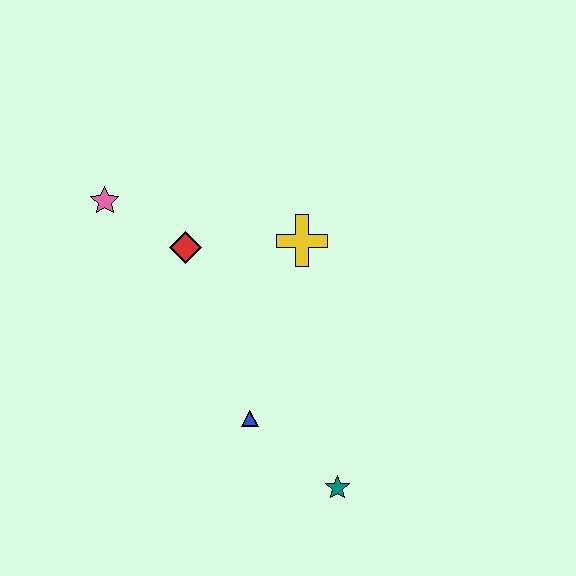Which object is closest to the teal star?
The blue triangle is closest to the teal star.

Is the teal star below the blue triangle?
Yes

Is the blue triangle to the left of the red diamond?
No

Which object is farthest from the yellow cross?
The teal star is farthest from the yellow cross.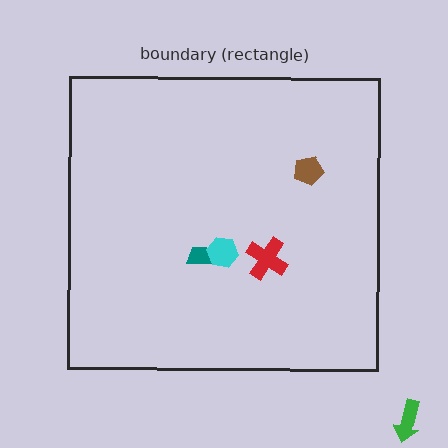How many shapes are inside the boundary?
4 inside, 1 outside.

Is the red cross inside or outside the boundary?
Inside.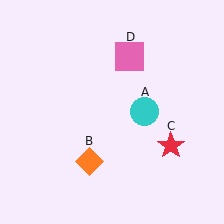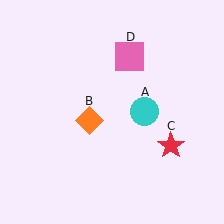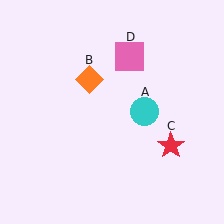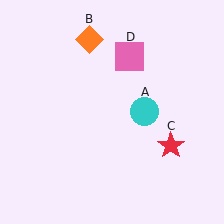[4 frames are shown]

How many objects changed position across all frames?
1 object changed position: orange diamond (object B).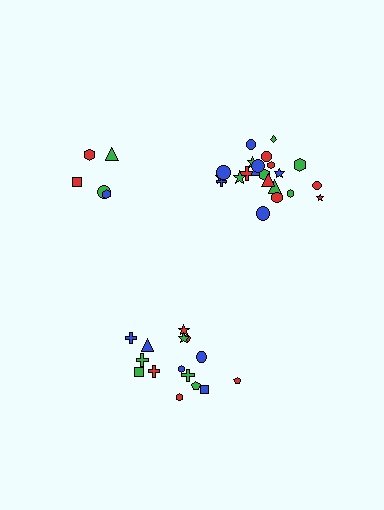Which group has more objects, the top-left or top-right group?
The top-right group.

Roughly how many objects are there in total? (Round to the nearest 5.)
Roughly 40 objects in total.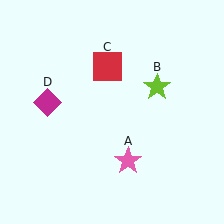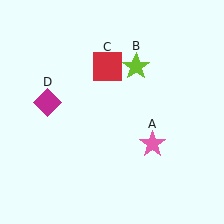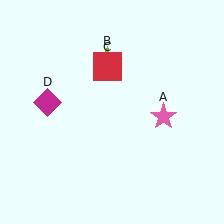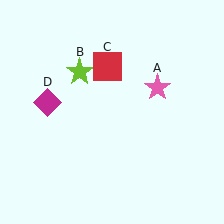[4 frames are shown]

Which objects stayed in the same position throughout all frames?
Red square (object C) and magenta diamond (object D) remained stationary.